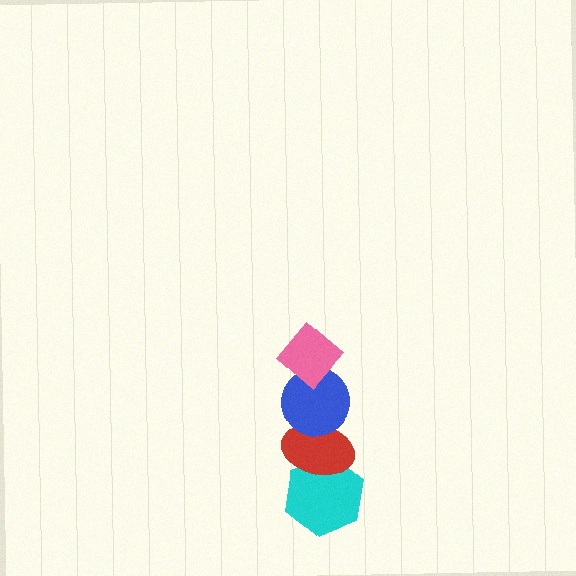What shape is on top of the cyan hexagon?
The red ellipse is on top of the cyan hexagon.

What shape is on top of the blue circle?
The pink diamond is on top of the blue circle.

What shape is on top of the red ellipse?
The blue circle is on top of the red ellipse.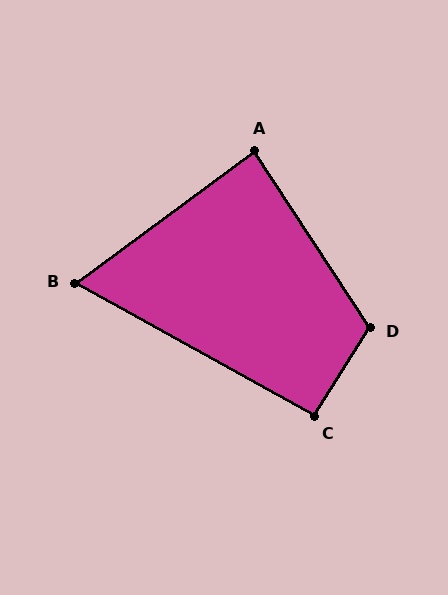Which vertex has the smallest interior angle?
B, at approximately 66 degrees.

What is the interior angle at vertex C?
Approximately 93 degrees (approximately right).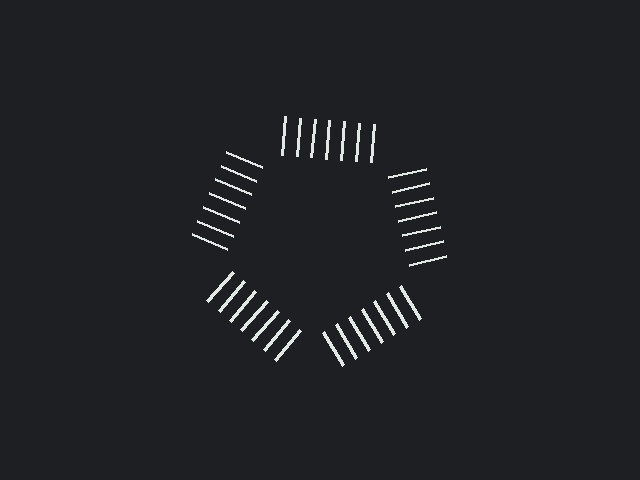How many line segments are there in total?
35 — 7 along each of the 5 edges.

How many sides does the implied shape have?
5 sides — the line-ends trace a pentagon.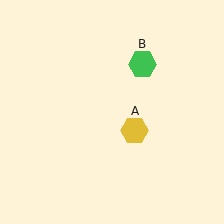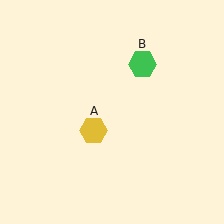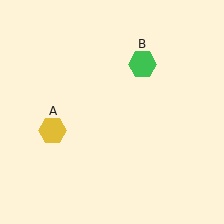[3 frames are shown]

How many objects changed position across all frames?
1 object changed position: yellow hexagon (object A).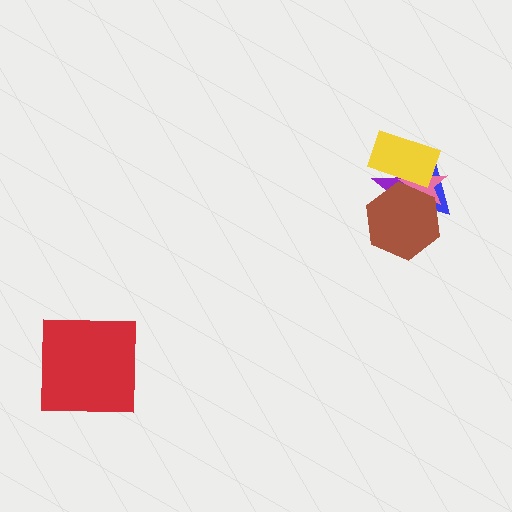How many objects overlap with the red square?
0 objects overlap with the red square.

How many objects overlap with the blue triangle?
4 objects overlap with the blue triangle.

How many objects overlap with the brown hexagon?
4 objects overlap with the brown hexagon.